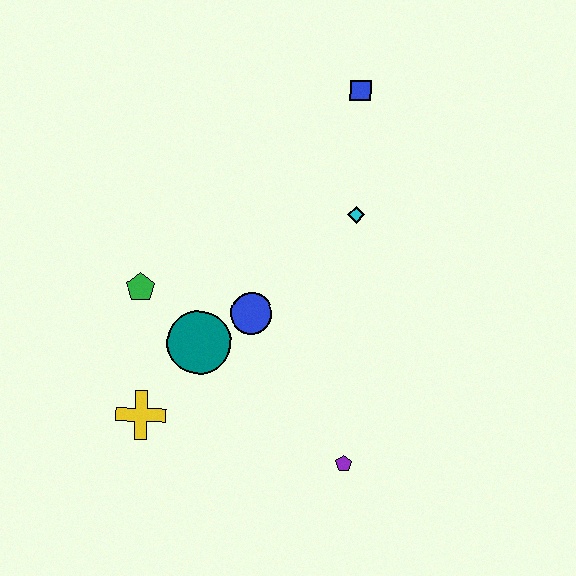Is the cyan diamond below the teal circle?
No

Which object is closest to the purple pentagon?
The blue circle is closest to the purple pentagon.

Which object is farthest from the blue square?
The yellow cross is farthest from the blue square.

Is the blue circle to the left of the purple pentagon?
Yes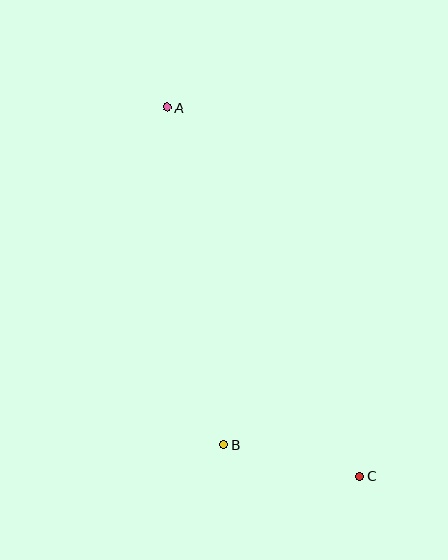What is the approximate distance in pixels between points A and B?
The distance between A and B is approximately 342 pixels.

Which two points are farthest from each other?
Points A and C are farthest from each other.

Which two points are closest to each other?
Points B and C are closest to each other.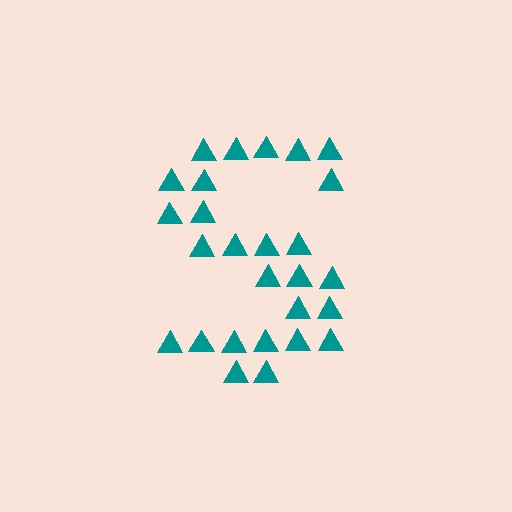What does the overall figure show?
The overall figure shows the letter S.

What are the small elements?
The small elements are triangles.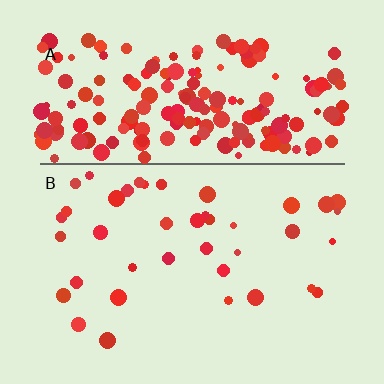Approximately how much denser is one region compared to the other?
Approximately 5.2× — region A over region B.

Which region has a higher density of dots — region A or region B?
A (the top).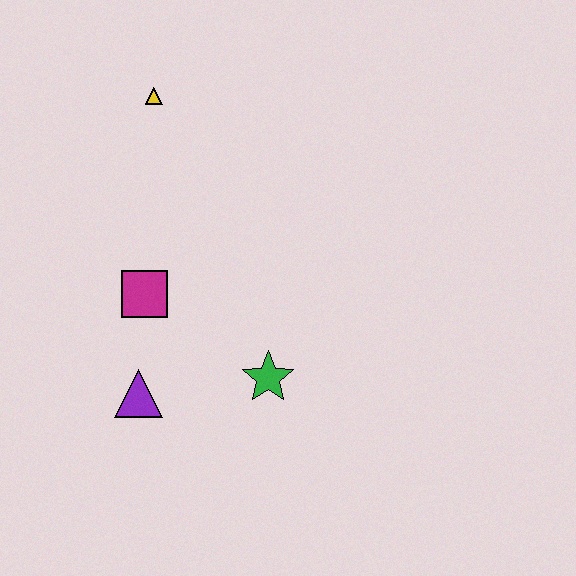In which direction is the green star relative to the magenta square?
The green star is to the right of the magenta square.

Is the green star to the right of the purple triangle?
Yes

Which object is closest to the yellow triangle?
The magenta square is closest to the yellow triangle.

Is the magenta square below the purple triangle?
No